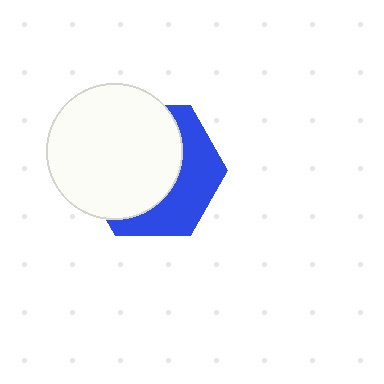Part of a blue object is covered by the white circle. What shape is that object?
It is a hexagon.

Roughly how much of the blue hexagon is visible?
A small part of it is visible (roughly 40%).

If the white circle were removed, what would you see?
You would see the complete blue hexagon.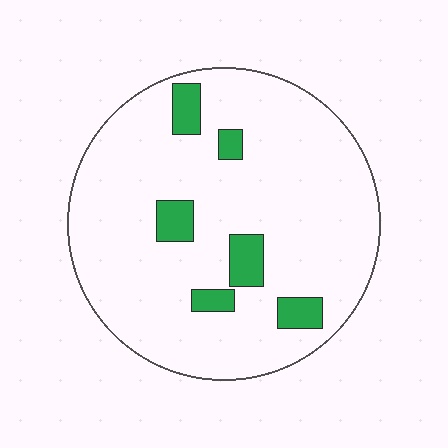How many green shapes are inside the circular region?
6.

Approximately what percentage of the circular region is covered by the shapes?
Approximately 10%.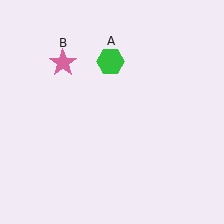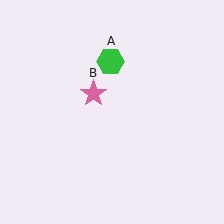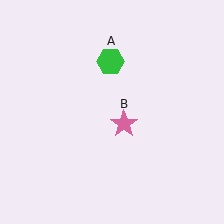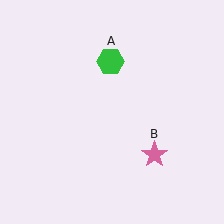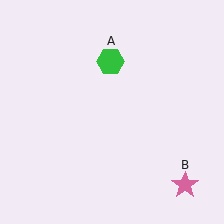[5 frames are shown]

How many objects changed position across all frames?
1 object changed position: pink star (object B).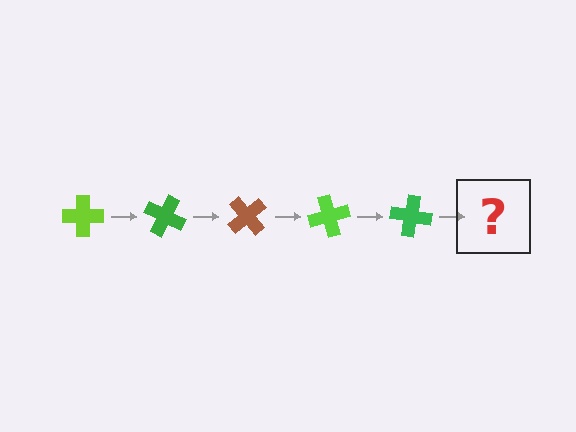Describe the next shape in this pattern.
It should be a brown cross, rotated 125 degrees from the start.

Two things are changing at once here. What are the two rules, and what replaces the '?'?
The two rules are that it rotates 25 degrees each step and the color cycles through lime, green, and brown. The '?' should be a brown cross, rotated 125 degrees from the start.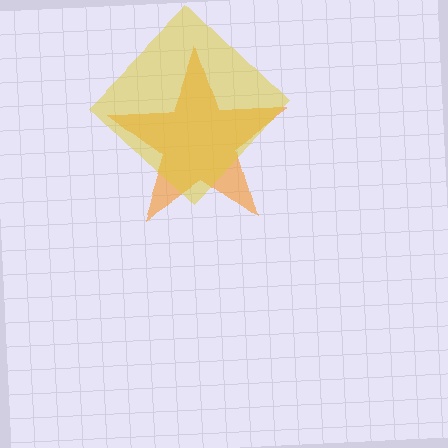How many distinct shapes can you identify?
There are 2 distinct shapes: an orange star, a yellow diamond.